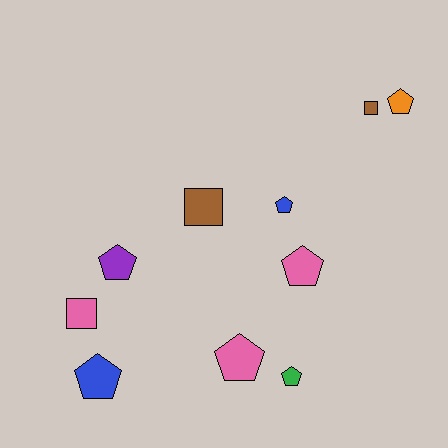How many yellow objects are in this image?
There are no yellow objects.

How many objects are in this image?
There are 10 objects.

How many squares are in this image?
There are 3 squares.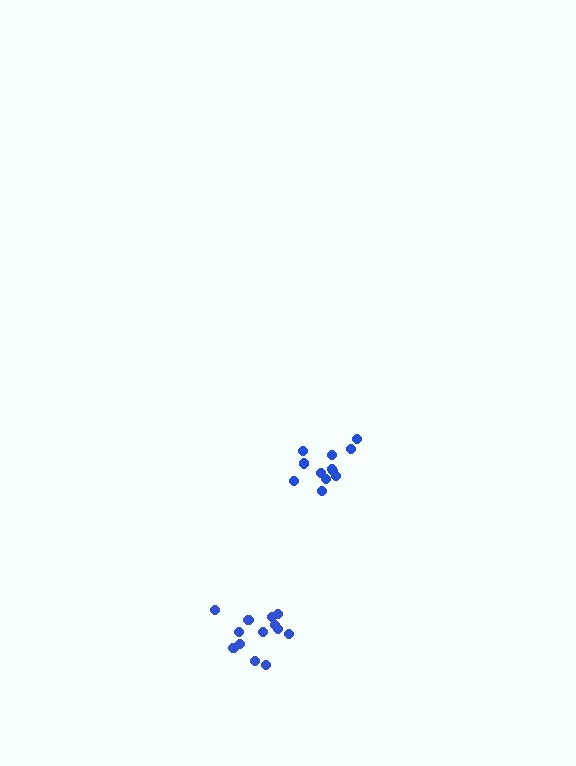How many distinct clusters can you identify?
There are 2 distinct clusters.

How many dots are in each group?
Group 1: 12 dots, Group 2: 13 dots (25 total).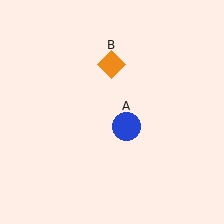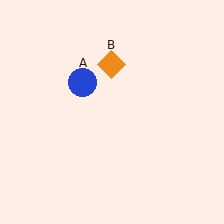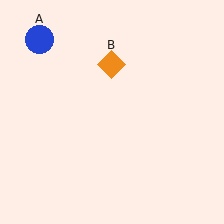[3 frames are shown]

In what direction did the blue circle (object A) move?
The blue circle (object A) moved up and to the left.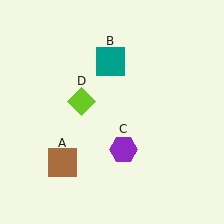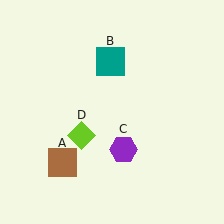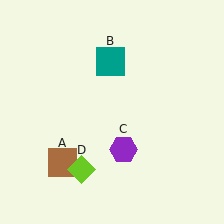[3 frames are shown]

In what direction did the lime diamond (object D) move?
The lime diamond (object D) moved down.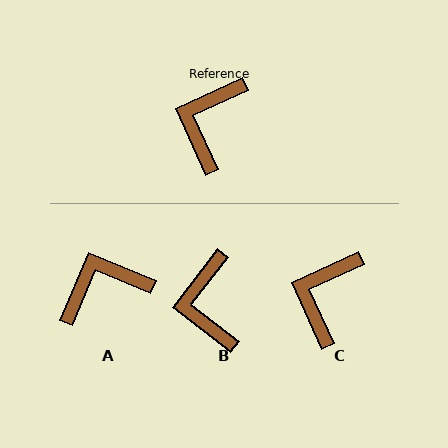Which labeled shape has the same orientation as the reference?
C.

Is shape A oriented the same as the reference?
No, it is off by about 47 degrees.